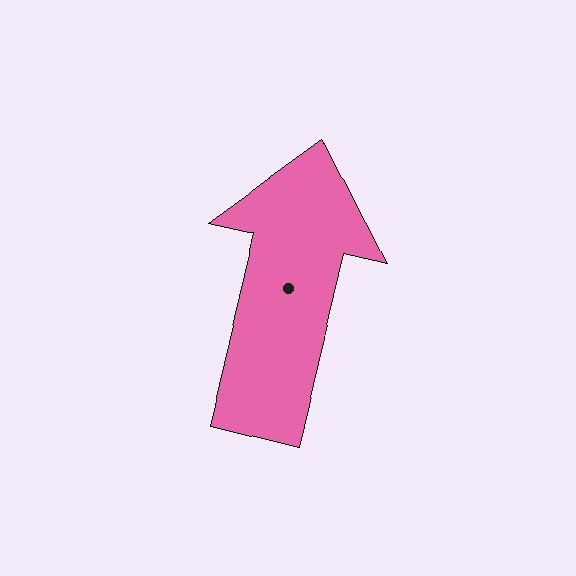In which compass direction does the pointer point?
North.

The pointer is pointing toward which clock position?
Roughly 12 o'clock.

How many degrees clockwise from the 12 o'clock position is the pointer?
Approximately 13 degrees.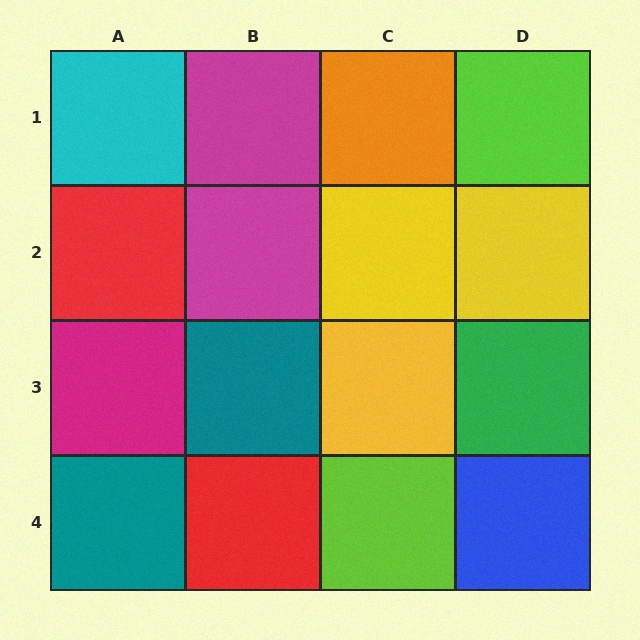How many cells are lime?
2 cells are lime.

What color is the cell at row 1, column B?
Magenta.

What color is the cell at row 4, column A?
Teal.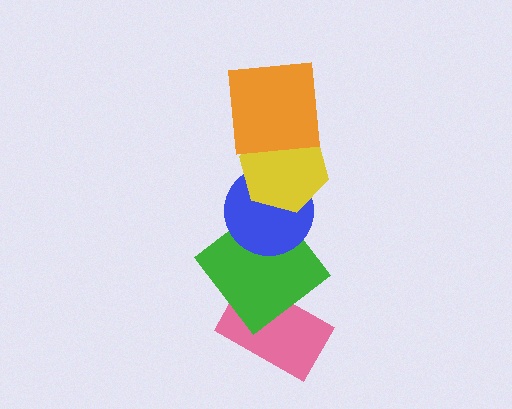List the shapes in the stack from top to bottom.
From top to bottom: the orange square, the yellow hexagon, the blue circle, the green diamond, the pink rectangle.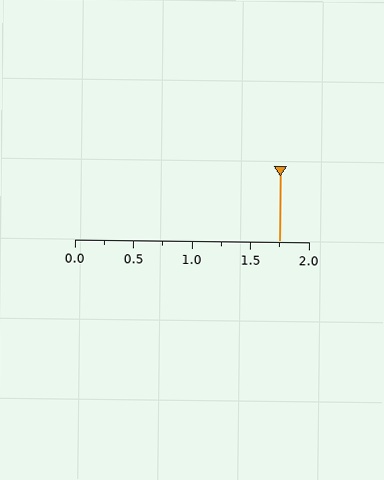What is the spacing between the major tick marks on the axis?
The major ticks are spaced 0.5 apart.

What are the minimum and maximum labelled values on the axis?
The axis runs from 0.0 to 2.0.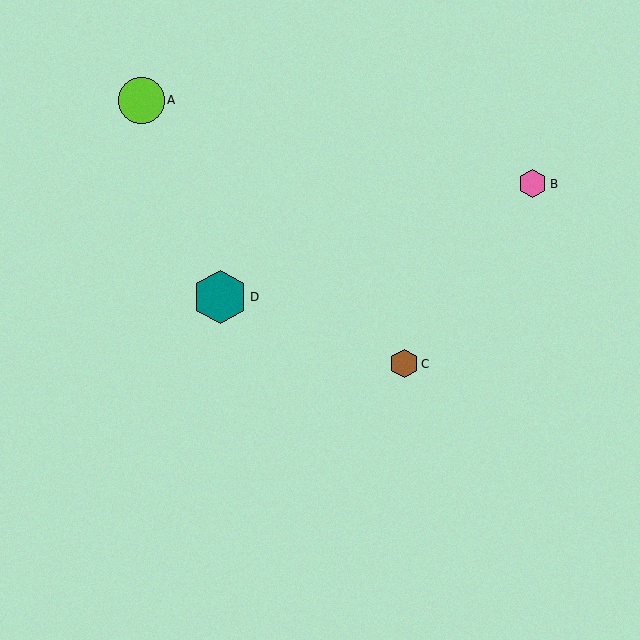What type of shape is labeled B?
Shape B is a pink hexagon.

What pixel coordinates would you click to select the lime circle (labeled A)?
Click at (141, 100) to select the lime circle A.